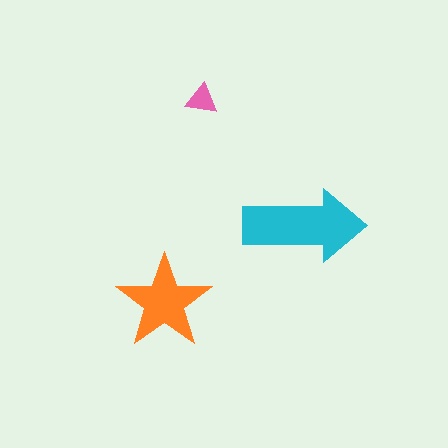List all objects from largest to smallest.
The cyan arrow, the orange star, the pink triangle.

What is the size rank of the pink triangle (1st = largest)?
3rd.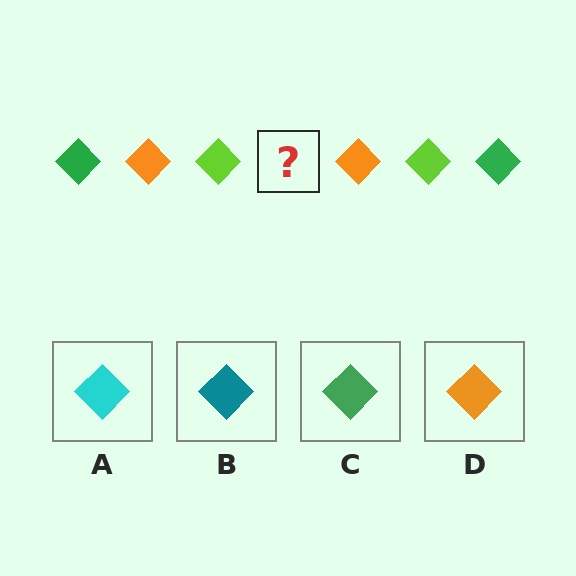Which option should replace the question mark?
Option C.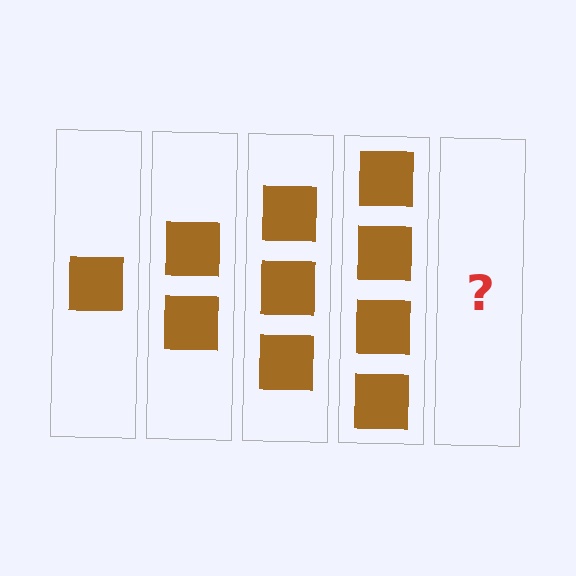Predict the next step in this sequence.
The next step is 5 squares.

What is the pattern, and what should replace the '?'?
The pattern is that each step adds one more square. The '?' should be 5 squares.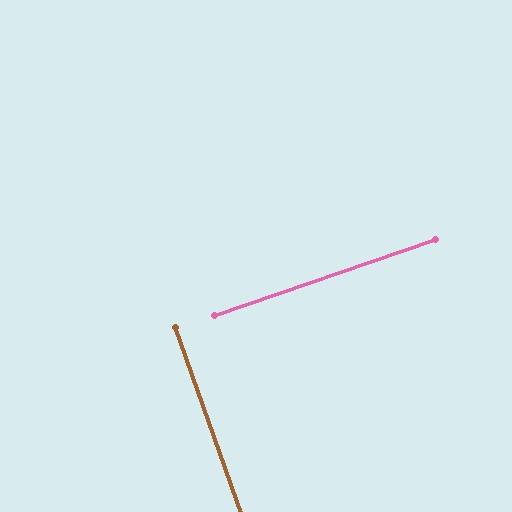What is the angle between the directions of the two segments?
Approximately 89 degrees.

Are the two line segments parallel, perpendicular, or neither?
Perpendicular — they meet at approximately 89°.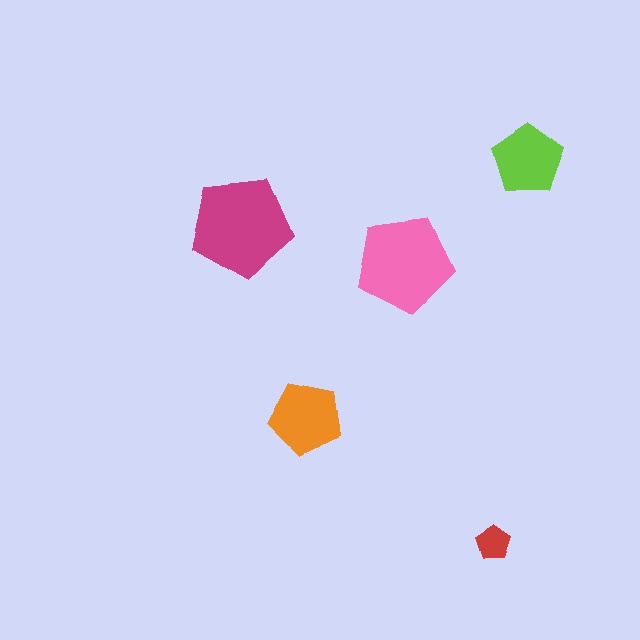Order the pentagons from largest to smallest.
the magenta one, the pink one, the orange one, the lime one, the red one.